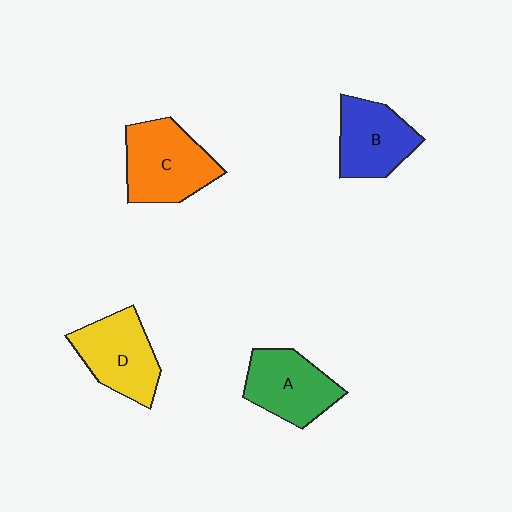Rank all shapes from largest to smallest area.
From largest to smallest: C (orange), D (yellow), A (green), B (blue).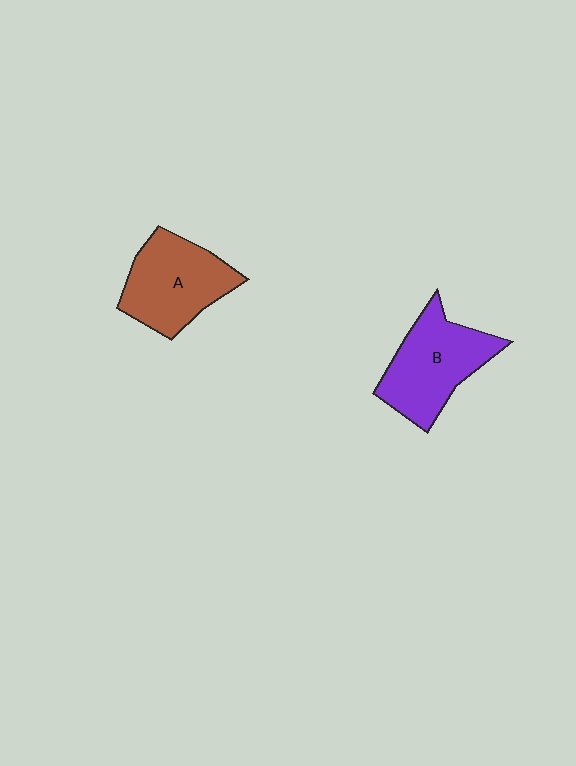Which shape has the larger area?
Shape B (purple).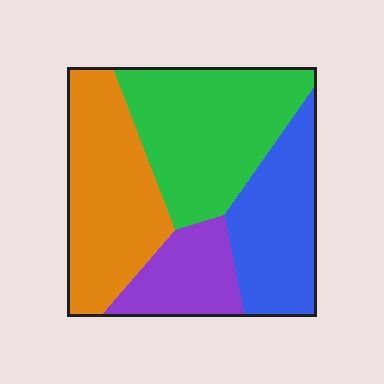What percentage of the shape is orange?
Orange covers 30% of the shape.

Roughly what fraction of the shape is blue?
Blue takes up about one quarter (1/4) of the shape.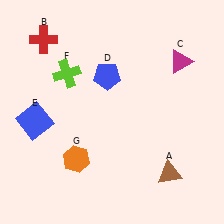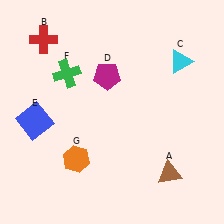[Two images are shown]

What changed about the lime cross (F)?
In Image 1, F is lime. In Image 2, it changed to green.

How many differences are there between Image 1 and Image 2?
There are 3 differences between the two images.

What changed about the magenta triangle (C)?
In Image 1, C is magenta. In Image 2, it changed to cyan.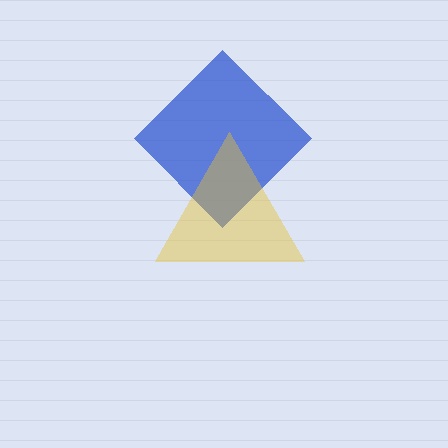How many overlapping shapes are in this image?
There are 2 overlapping shapes in the image.